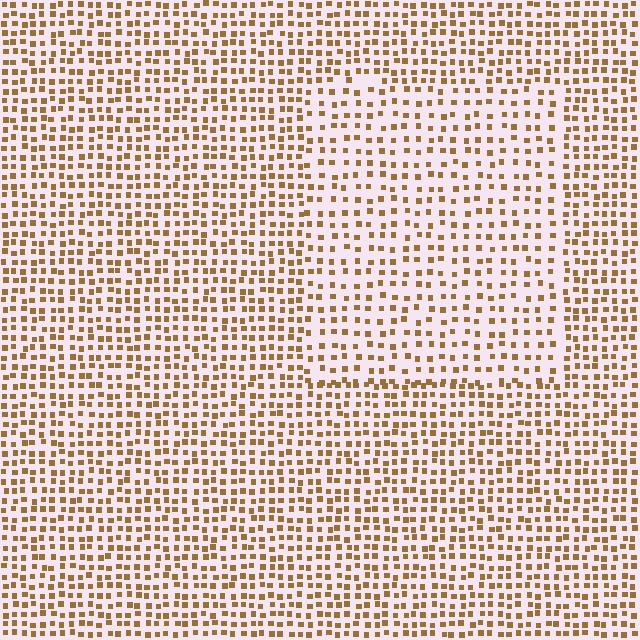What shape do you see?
I see a rectangle.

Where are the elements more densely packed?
The elements are more densely packed outside the rectangle boundary.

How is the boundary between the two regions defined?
The boundary is defined by a change in element density (approximately 1.6x ratio). All elements are the same color, size, and shape.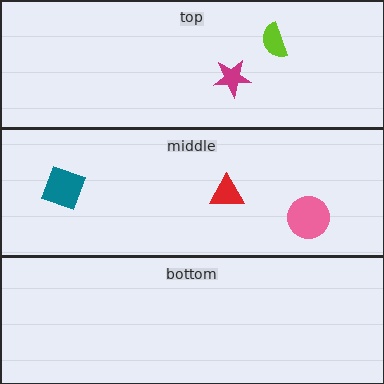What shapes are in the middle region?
The pink circle, the teal square, the red triangle.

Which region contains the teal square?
The middle region.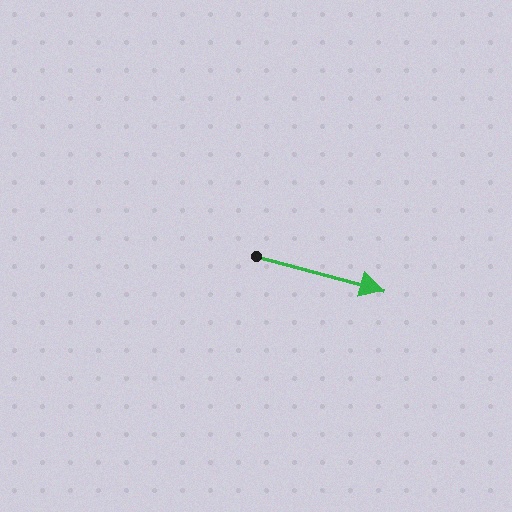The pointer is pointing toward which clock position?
Roughly 4 o'clock.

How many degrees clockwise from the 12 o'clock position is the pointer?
Approximately 105 degrees.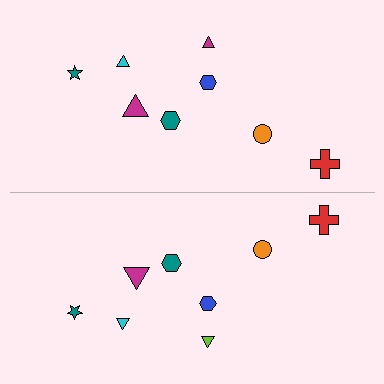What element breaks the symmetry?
The lime triangle on the bottom side breaks the symmetry — its mirror counterpart is magenta.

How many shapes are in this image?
There are 16 shapes in this image.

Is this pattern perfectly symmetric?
No, the pattern is not perfectly symmetric. The lime triangle on the bottom side breaks the symmetry — its mirror counterpart is magenta.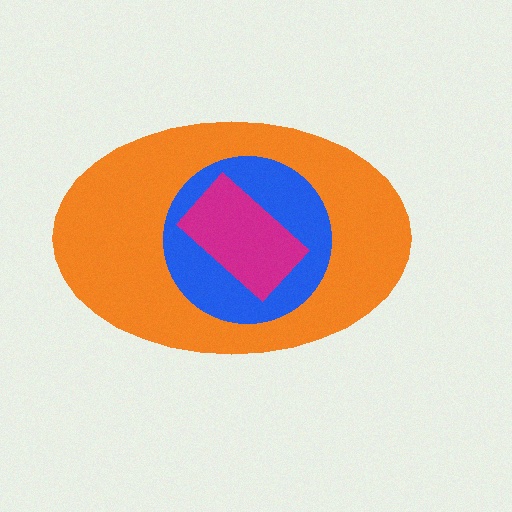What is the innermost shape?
The magenta rectangle.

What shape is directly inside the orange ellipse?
The blue circle.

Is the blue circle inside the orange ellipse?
Yes.